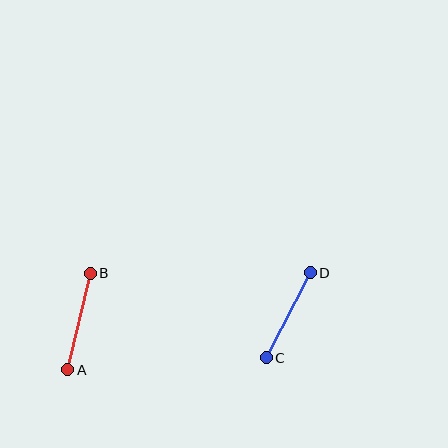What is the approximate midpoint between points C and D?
The midpoint is at approximately (288, 315) pixels.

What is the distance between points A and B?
The distance is approximately 99 pixels.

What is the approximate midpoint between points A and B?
The midpoint is at approximately (79, 321) pixels.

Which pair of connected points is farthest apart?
Points A and B are farthest apart.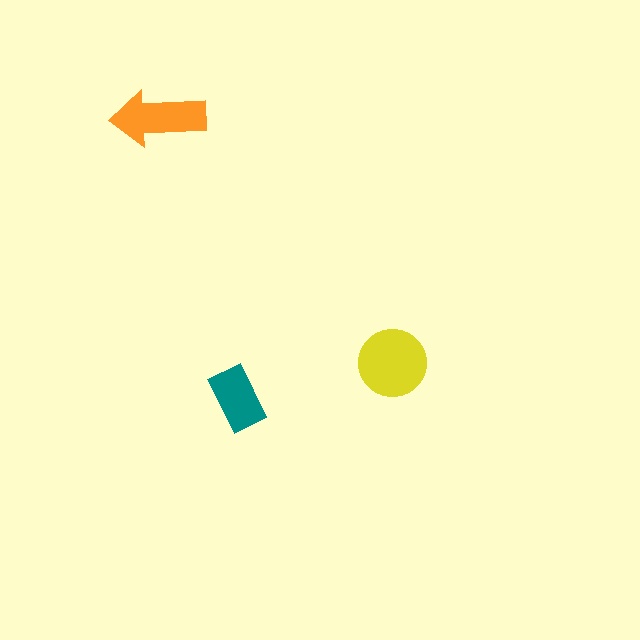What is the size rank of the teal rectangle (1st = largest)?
3rd.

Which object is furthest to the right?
The yellow circle is rightmost.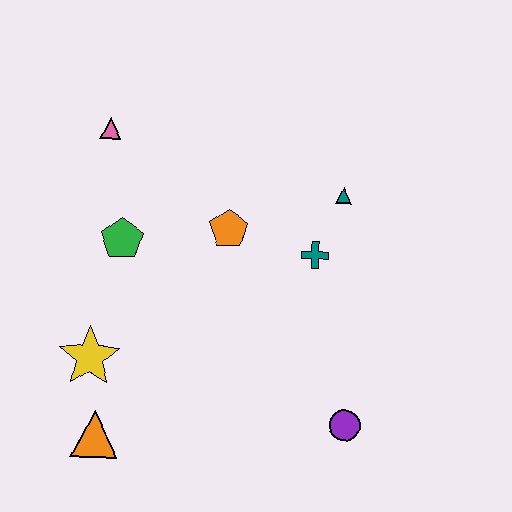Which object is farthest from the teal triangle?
The orange triangle is farthest from the teal triangle.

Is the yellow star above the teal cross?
No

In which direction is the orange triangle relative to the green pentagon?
The orange triangle is below the green pentagon.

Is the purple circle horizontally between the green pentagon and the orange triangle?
No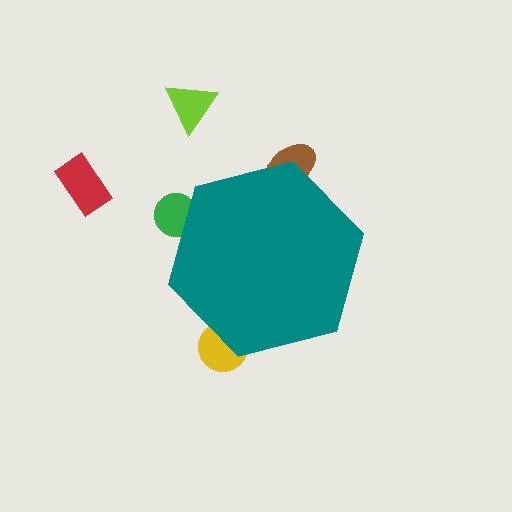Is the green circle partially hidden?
Yes, the green circle is partially hidden behind the teal hexagon.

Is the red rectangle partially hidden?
No, the red rectangle is fully visible.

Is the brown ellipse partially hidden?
Yes, the brown ellipse is partially hidden behind the teal hexagon.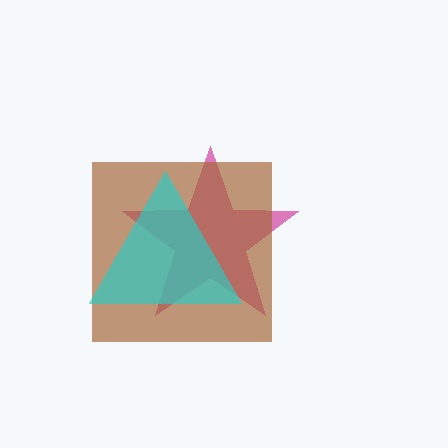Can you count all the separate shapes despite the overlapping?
Yes, there are 3 separate shapes.